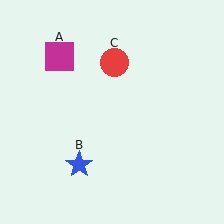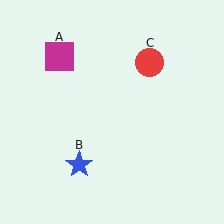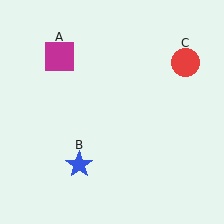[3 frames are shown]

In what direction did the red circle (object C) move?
The red circle (object C) moved right.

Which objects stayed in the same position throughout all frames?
Magenta square (object A) and blue star (object B) remained stationary.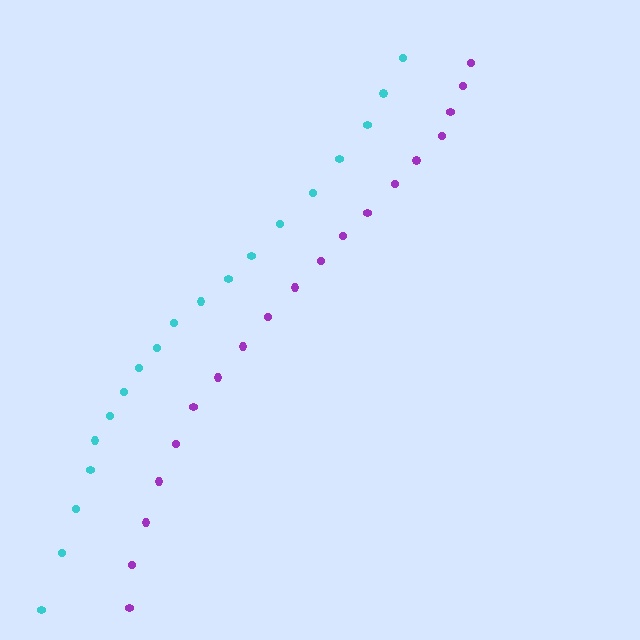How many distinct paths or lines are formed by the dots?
There are 2 distinct paths.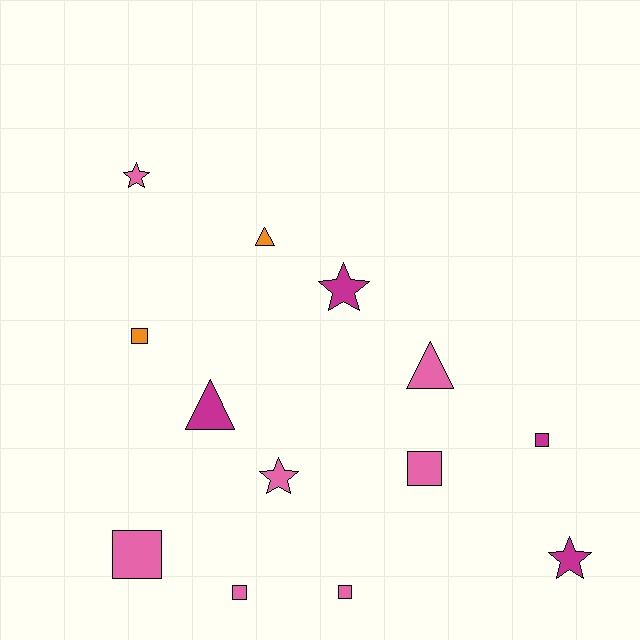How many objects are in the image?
There are 13 objects.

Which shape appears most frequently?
Square, with 6 objects.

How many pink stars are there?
There are 2 pink stars.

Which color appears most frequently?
Pink, with 7 objects.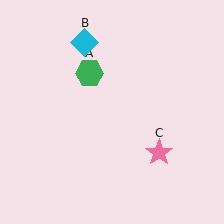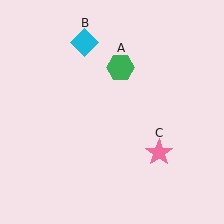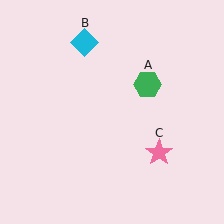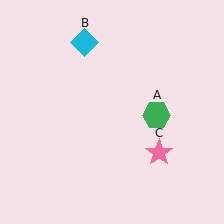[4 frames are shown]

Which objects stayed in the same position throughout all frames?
Cyan diamond (object B) and pink star (object C) remained stationary.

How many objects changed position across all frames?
1 object changed position: green hexagon (object A).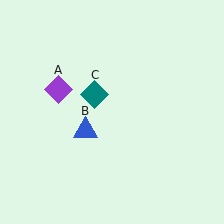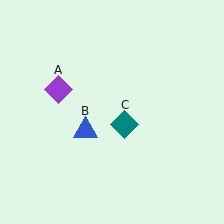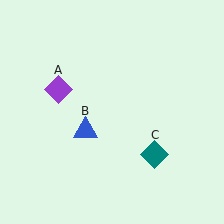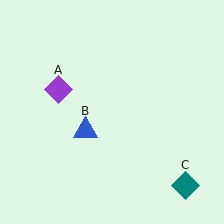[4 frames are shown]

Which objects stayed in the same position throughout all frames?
Purple diamond (object A) and blue triangle (object B) remained stationary.